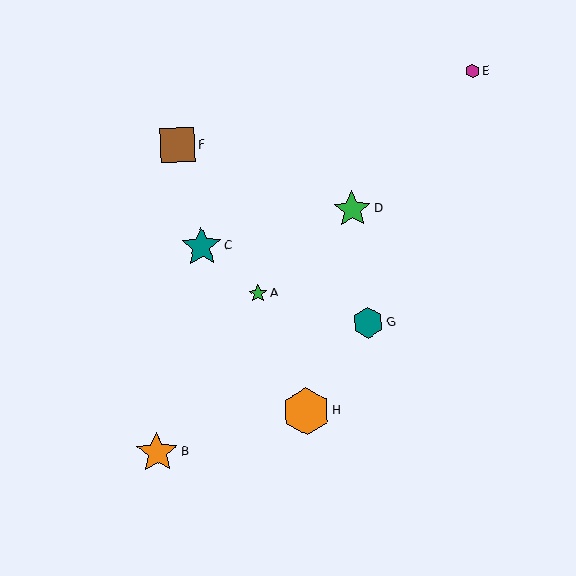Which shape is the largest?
The orange hexagon (labeled H) is the largest.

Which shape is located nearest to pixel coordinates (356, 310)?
The teal hexagon (labeled G) at (368, 323) is nearest to that location.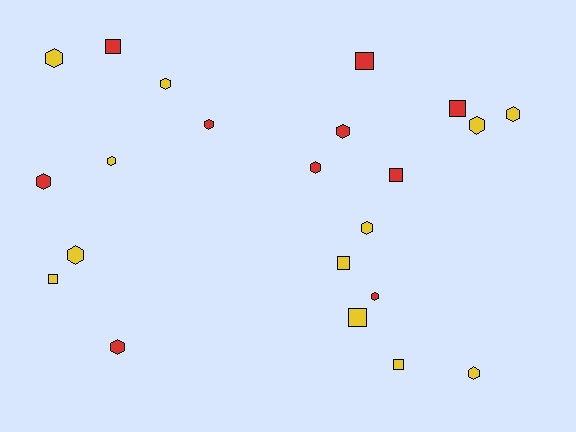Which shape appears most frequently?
Hexagon, with 14 objects.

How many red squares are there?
There are 4 red squares.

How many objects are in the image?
There are 22 objects.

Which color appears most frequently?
Yellow, with 12 objects.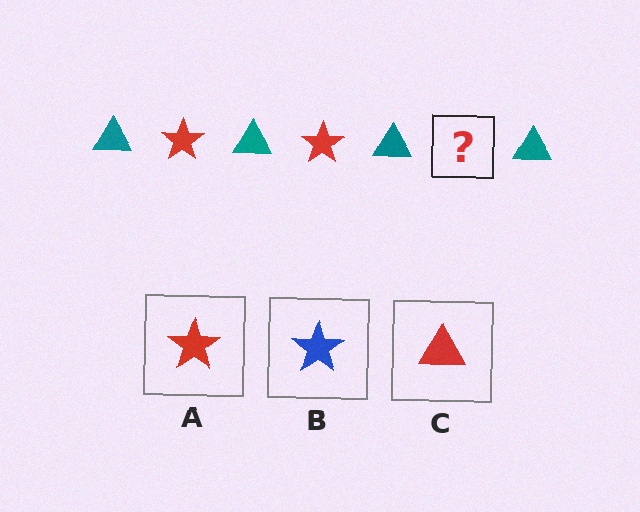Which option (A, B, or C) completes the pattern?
A.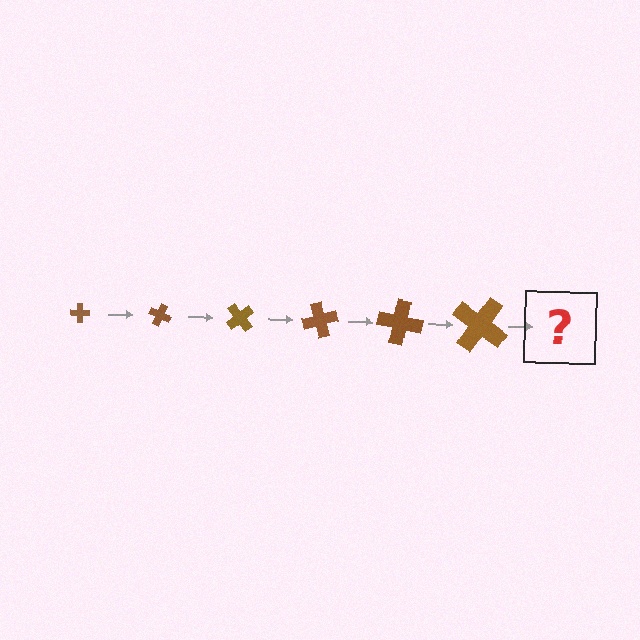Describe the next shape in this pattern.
It should be a cross, larger than the previous one and rotated 150 degrees from the start.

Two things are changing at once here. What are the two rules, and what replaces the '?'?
The two rules are that the cross grows larger each step and it rotates 25 degrees each step. The '?' should be a cross, larger than the previous one and rotated 150 degrees from the start.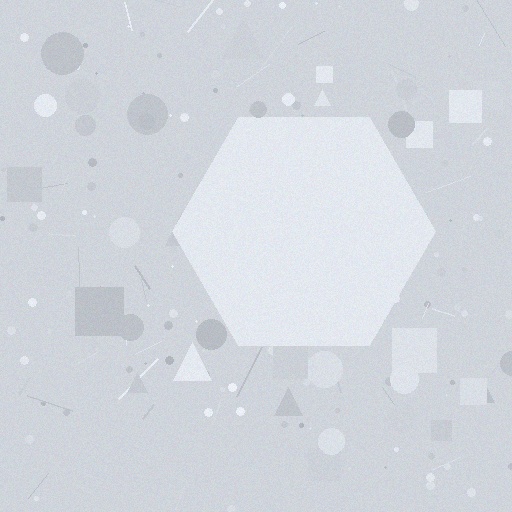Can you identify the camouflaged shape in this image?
The camouflaged shape is a hexagon.